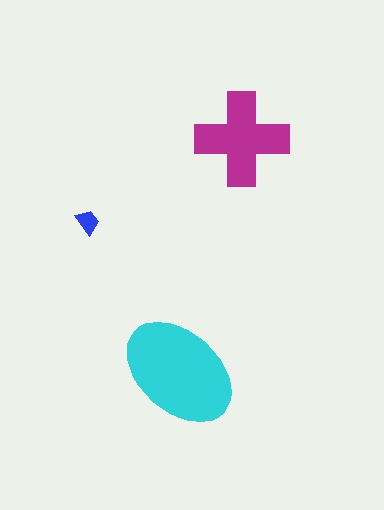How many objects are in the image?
There are 3 objects in the image.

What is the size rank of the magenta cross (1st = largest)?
2nd.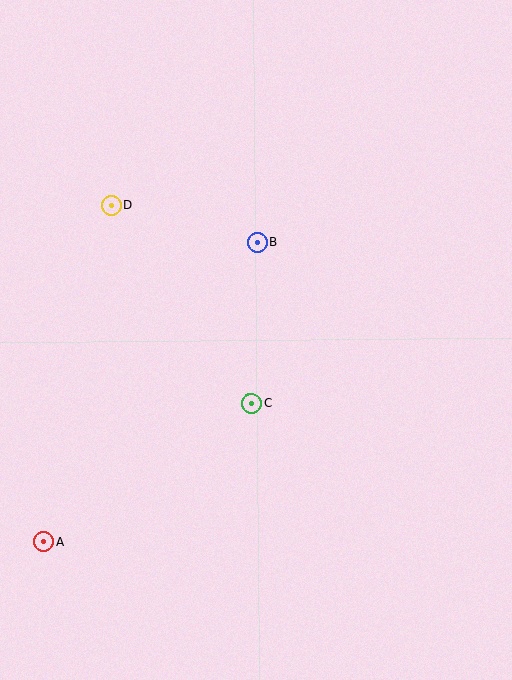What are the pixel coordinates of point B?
Point B is at (257, 242).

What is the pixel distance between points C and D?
The distance between C and D is 243 pixels.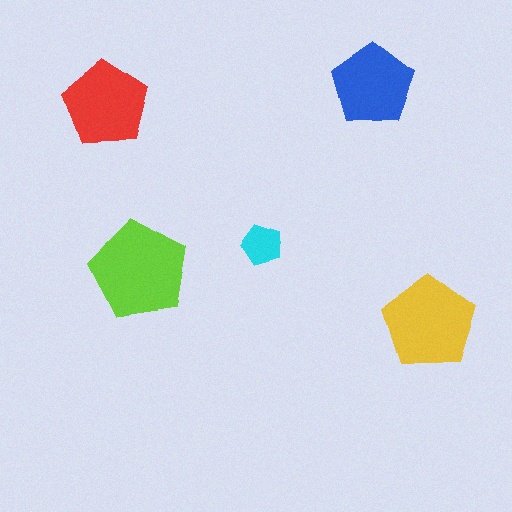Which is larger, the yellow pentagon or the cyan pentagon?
The yellow one.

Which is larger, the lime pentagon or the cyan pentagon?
The lime one.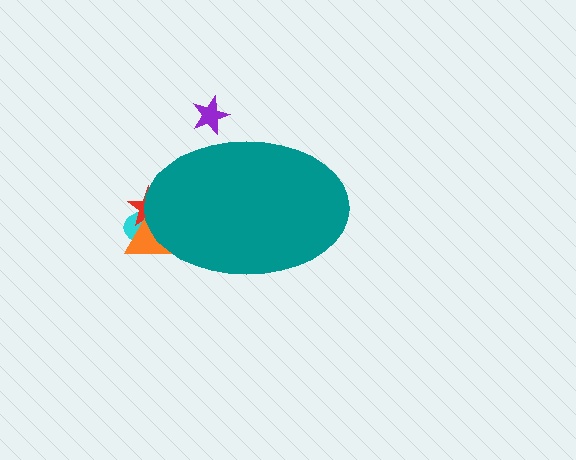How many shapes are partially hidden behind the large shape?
4 shapes are partially hidden.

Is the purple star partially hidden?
Yes, the purple star is partially hidden behind the teal ellipse.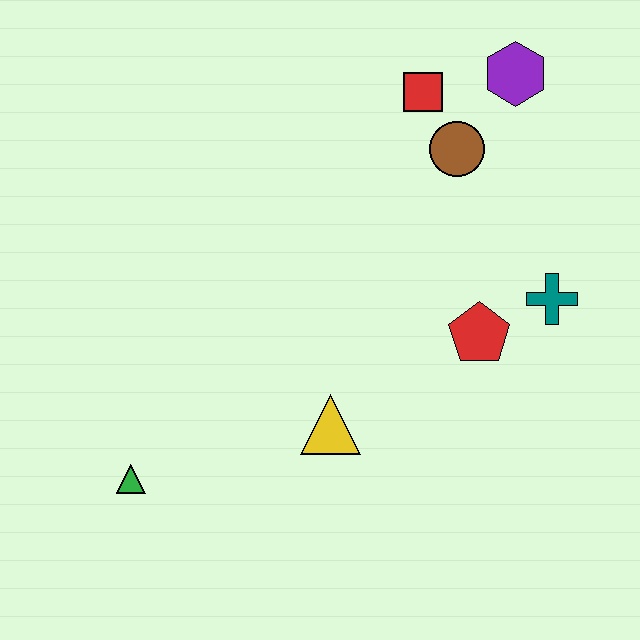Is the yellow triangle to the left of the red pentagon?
Yes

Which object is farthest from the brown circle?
The green triangle is farthest from the brown circle.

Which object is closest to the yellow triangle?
The red pentagon is closest to the yellow triangle.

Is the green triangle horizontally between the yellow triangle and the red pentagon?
No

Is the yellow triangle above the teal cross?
No